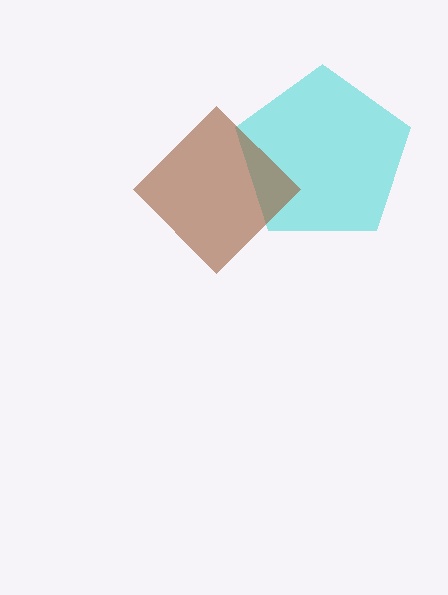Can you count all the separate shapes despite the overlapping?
Yes, there are 2 separate shapes.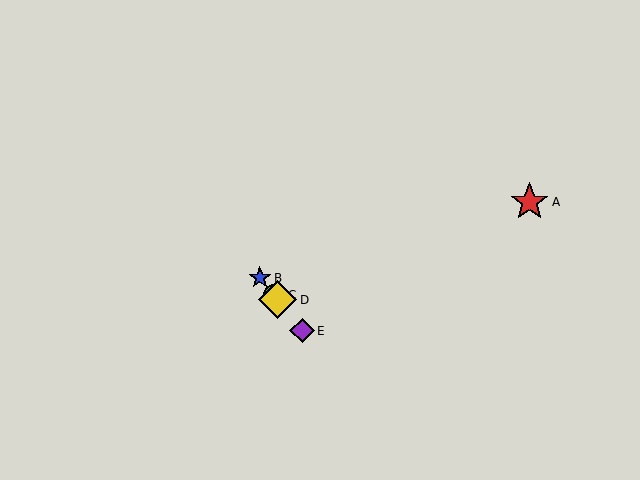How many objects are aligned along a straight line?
4 objects (B, C, D, E) are aligned along a straight line.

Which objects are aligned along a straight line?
Objects B, C, D, E are aligned along a straight line.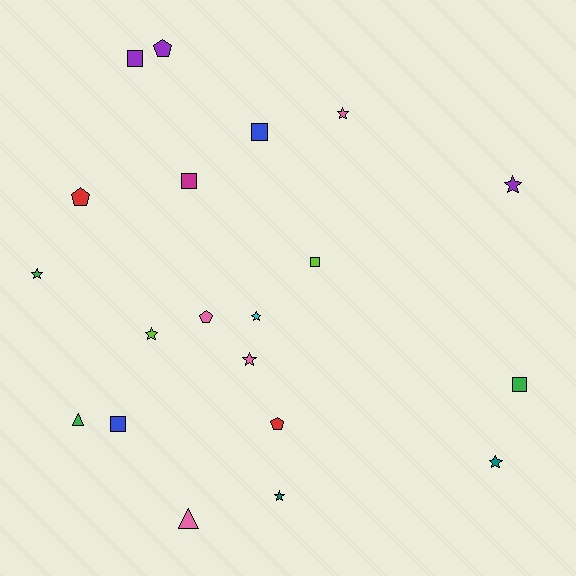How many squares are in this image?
There are 6 squares.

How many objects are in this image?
There are 20 objects.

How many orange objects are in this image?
There are no orange objects.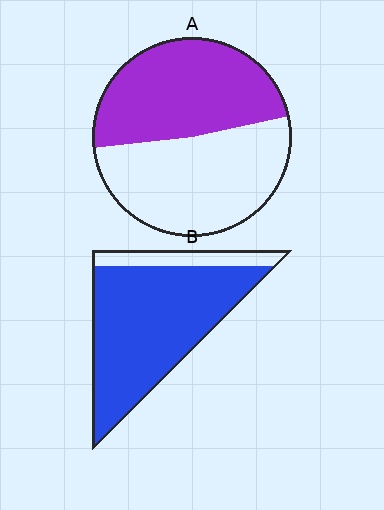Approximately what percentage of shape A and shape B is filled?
A is approximately 50% and B is approximately 85%.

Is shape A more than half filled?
Roughly half.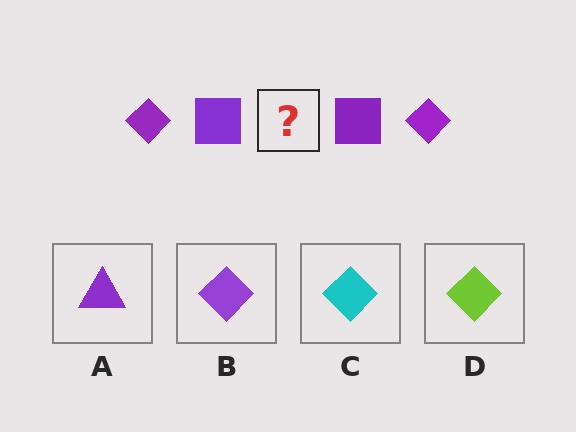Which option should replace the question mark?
Option B.